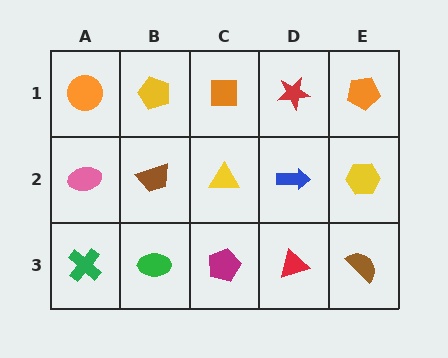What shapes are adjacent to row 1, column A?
A pink ellipse (row 2, column A), a yellow pentagon (row 1, column B).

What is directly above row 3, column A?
A pink ellipse.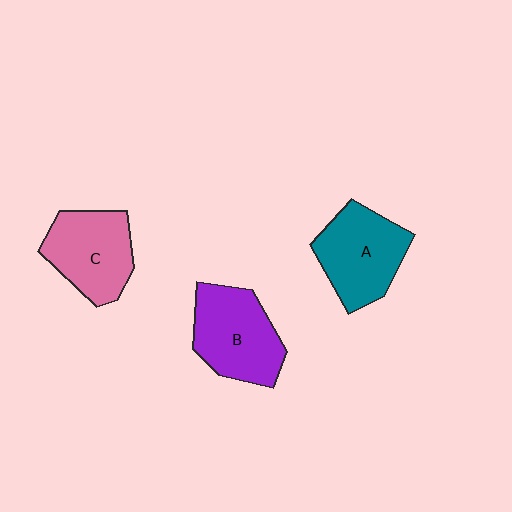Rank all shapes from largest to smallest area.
From largest to smallest: B (purple), A (teal), C (pink).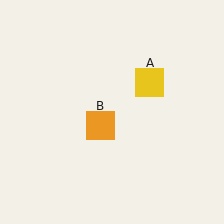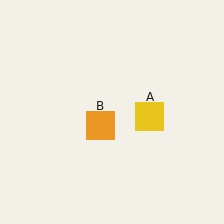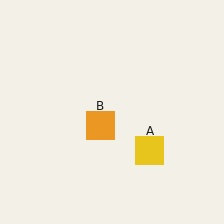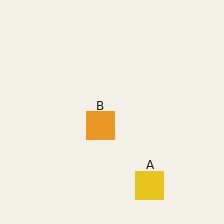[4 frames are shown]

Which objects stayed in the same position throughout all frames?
Orange square (object B) remained stationary.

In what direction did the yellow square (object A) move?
The yellow square (object A) moved down.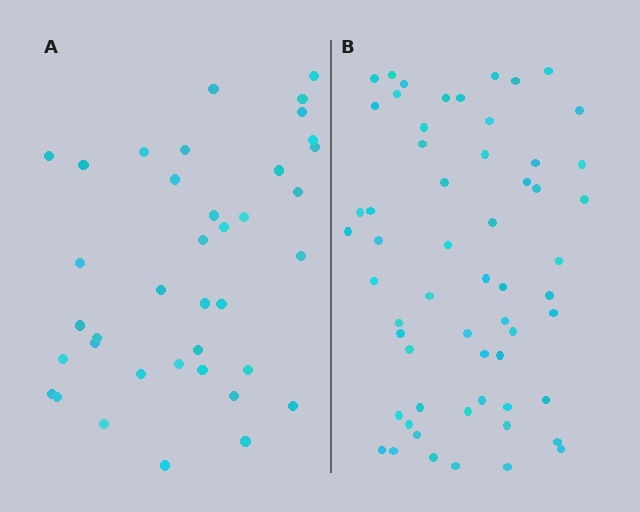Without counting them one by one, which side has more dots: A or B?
Region B (the right region) has more dots.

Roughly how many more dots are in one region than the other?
Region B has approximately 20 more dots than region A.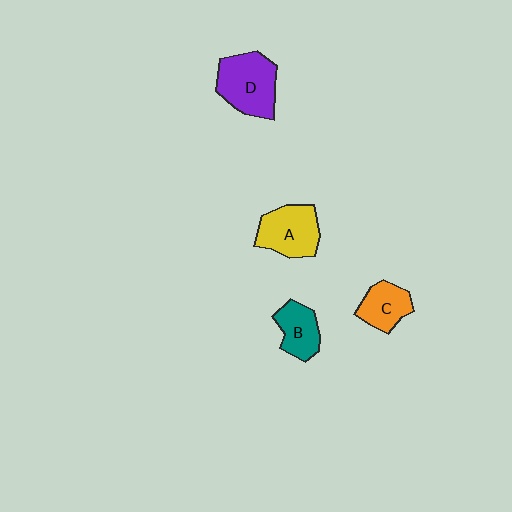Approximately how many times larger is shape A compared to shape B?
Approximately 1.4 times.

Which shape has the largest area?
Shape D (purple).